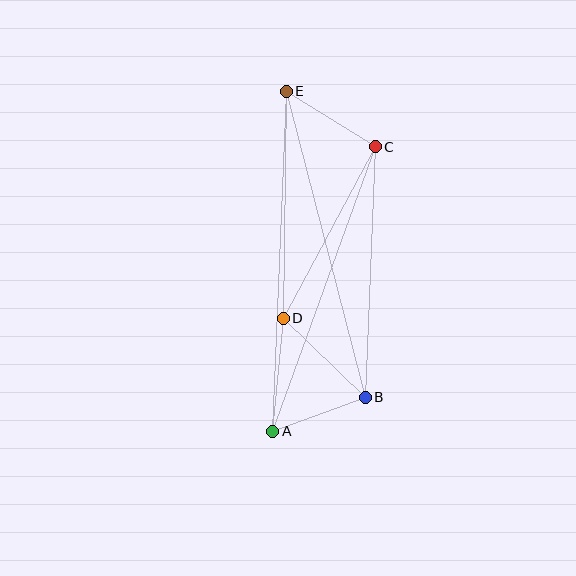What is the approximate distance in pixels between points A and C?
The distance between A and C is approximately 302 pixels.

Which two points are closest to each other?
Points A and B are closest to each other.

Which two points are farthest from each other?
Points A and E are farthest from each other.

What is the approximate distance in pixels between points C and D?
The distance between C and D is approximately 194 pixels.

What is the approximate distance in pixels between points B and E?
The distance between B and E is approximately 316 pixels.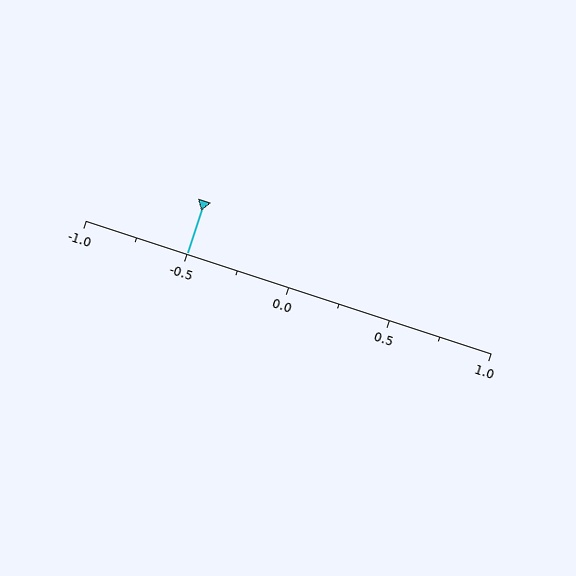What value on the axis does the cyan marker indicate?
The marker indicates approximately -0.5.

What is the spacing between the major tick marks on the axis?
The major ticks are spaced 0.5 apart.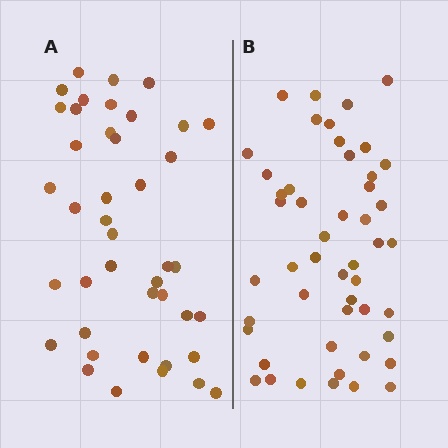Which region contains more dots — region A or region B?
Region B (the right region) has more dots.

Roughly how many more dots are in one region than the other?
Region B has roughly 8 or so more dots than region A.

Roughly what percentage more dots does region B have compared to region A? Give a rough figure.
About 15% more.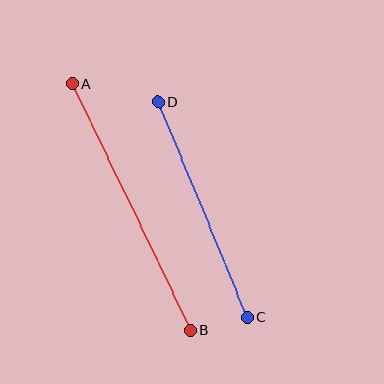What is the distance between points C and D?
The distance is approximately 233 pixels.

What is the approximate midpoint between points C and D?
The midpoint is at approximately (203, 209) pixels.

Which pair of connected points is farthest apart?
Points A and B are farthest apart.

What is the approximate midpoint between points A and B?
The midpoint is at approximately (131, 207) pixels.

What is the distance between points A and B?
The distance is approximately 273 pixels.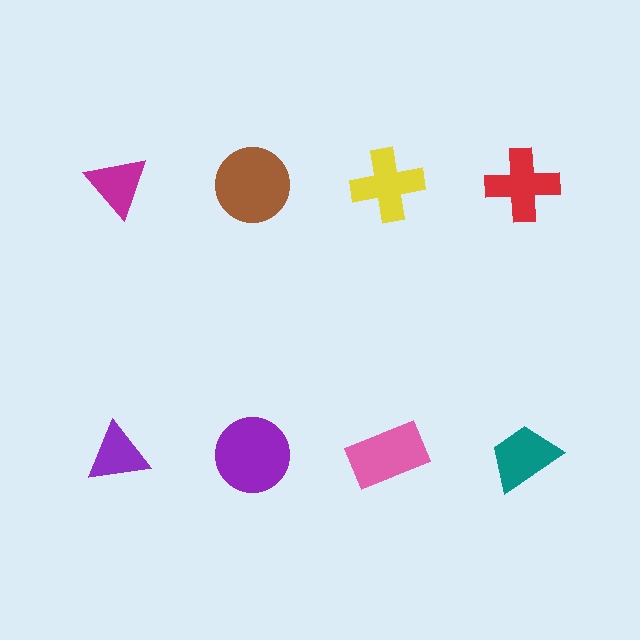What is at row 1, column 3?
A yellow cross.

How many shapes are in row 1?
4 shapes.